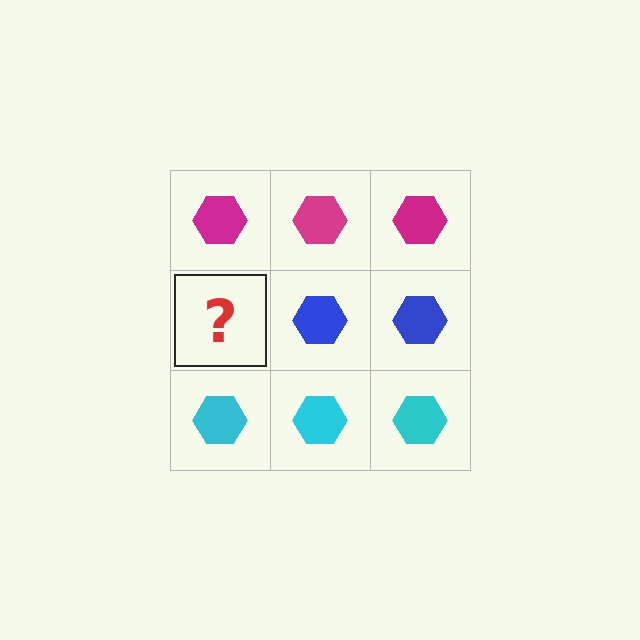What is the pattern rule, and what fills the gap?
The rule is that each row has a consistent color. The gap should be filled with a blue hexagon.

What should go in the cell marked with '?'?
The missing cell should contain a blue hexagon.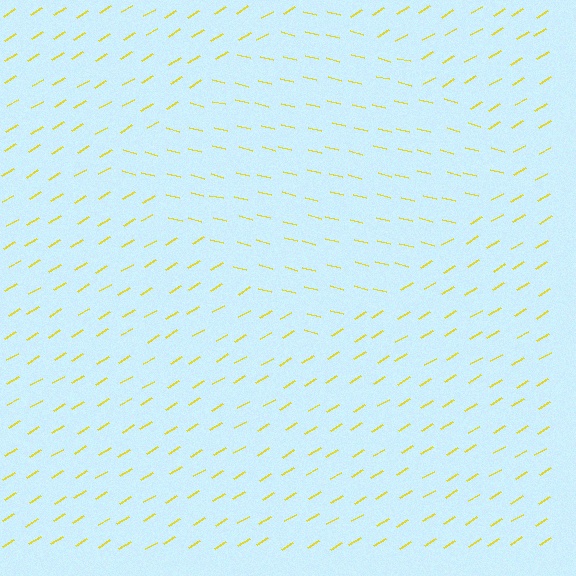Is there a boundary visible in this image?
Yes, there is a texture boundary formed by a change in line orientation.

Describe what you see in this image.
The image is filled with small yellow line segments. A diamond region in the image has lines oriented differently from the surrounding lines, creating a visible texture boundary.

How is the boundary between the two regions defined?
The boundary is defined purely by a change in line orientation (approximately 45 degrees difference). All lines are the same color and thickness.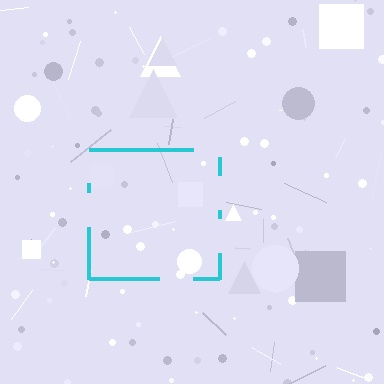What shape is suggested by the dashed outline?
The dashed outline suggests a square.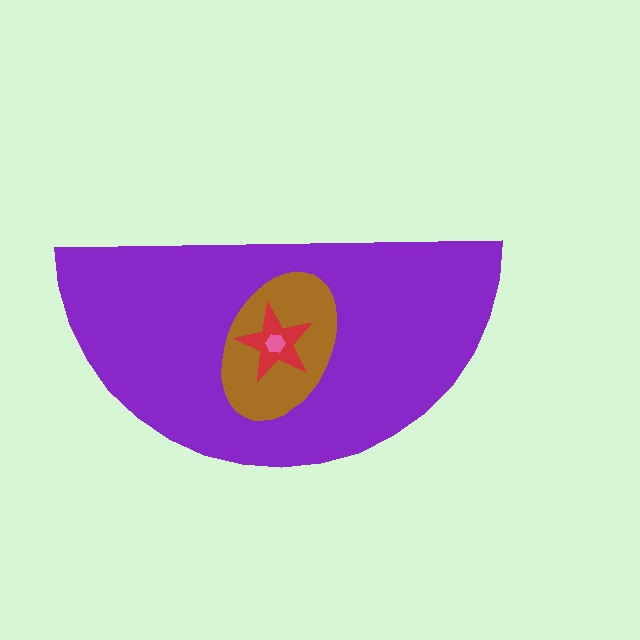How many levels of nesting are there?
4.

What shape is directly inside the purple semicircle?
The brown ellipse.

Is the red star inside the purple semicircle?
Yes.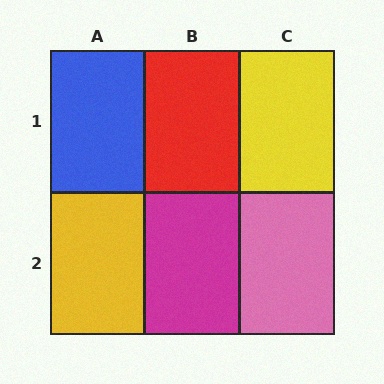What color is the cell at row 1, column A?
Blue.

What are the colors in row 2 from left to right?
Yellow, magenta, pink.